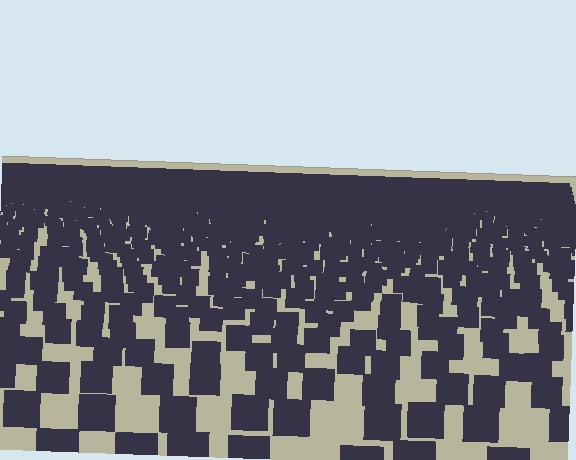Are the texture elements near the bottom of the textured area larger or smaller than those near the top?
Larger. Near the bottom, elements are closer to the viewer and appear at a bigger on-screen size.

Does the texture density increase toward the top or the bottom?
Density increases toward the top.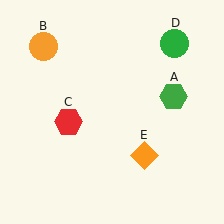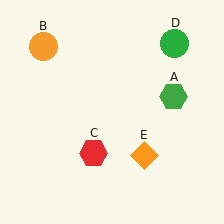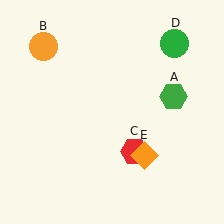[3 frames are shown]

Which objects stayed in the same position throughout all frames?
Green hexagon (object A) and orange circle (object B) and green circle (object D) and orange diamond (object E) remained stationary.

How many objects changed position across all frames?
1 object changed position: red hexagon (object C).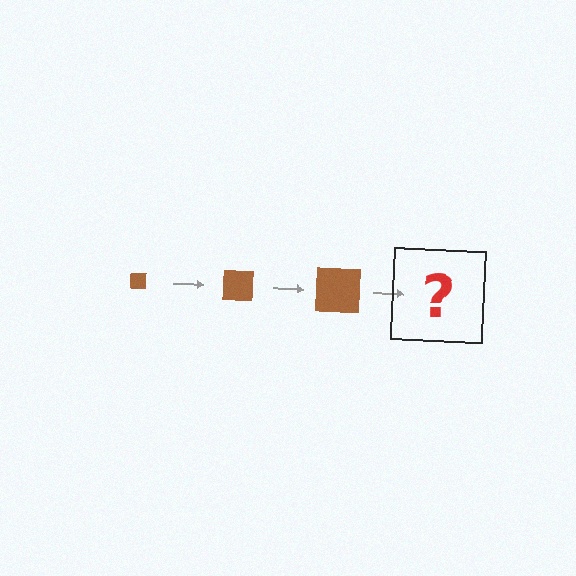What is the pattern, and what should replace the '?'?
The pattern is that the square gets progressively larger each step. The '?' should be a brown square, larger than the previous one.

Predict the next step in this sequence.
The next step is a brown square, larger than the previous one.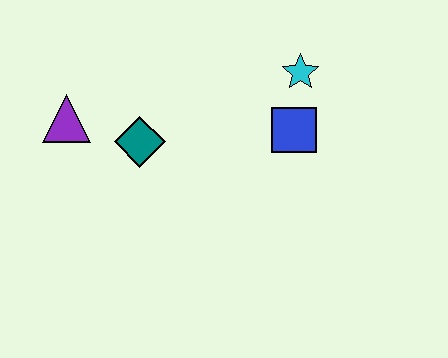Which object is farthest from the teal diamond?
The cyan star is farthest from the teal diamond.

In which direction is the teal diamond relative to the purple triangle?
The teal diamond is to the right of the purple triangle.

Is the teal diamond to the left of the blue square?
Yes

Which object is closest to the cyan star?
The blue square is closest to the cyan star.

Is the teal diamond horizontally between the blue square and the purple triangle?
Yes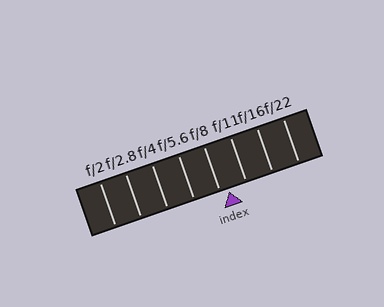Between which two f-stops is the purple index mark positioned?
The index mark is between f/8 and f/11.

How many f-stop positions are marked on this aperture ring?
There are 8 f-stop positions marked.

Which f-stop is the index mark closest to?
The index mark is closest to f/8.